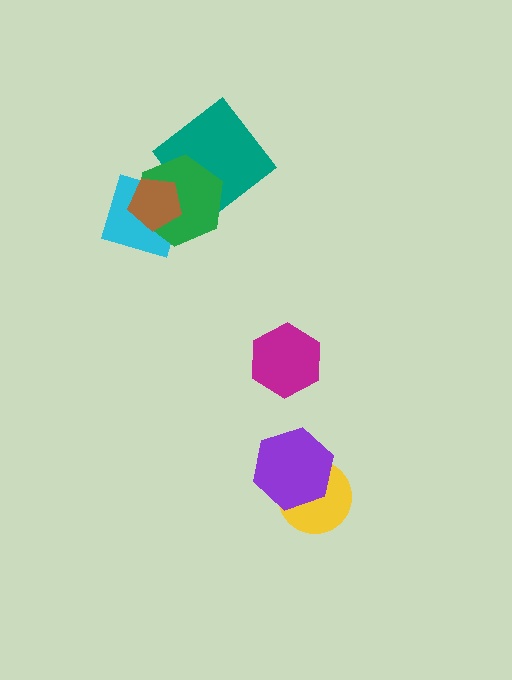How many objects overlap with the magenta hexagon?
0 objects overlap with the magenta hexagon.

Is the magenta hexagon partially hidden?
No, no other shape covers it.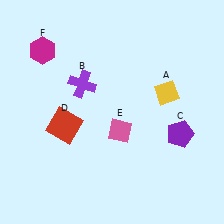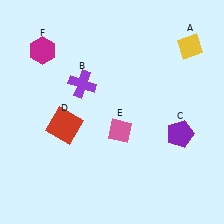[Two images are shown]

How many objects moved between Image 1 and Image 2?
1 object moved between the two images.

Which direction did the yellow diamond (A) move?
The yellow diamond (A) moved up.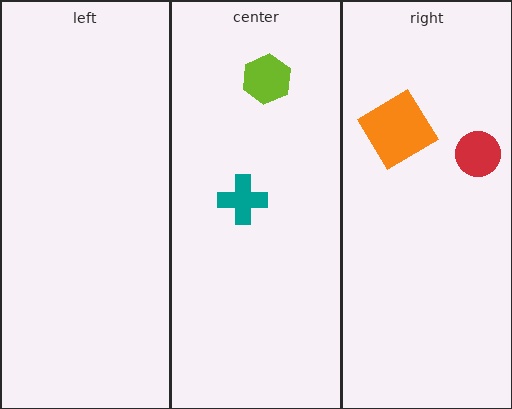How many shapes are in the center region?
2.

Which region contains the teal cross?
The center region.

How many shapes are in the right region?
2.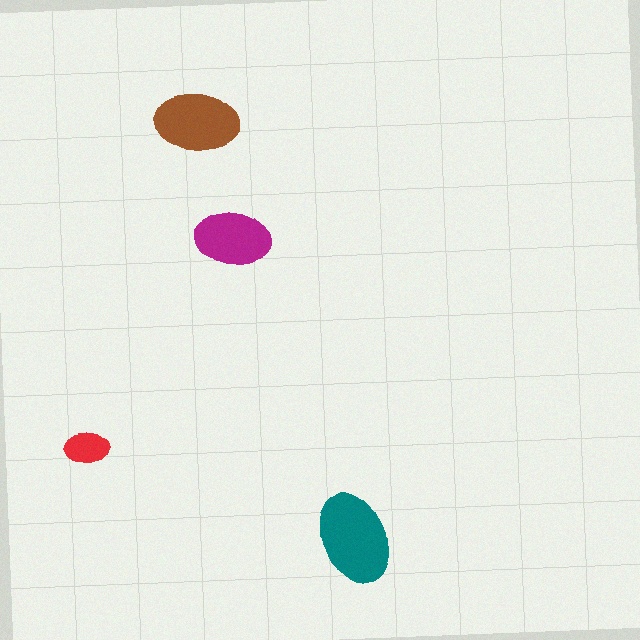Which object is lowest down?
The teal ellipse is bottommost.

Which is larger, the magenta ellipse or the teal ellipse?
The teal one.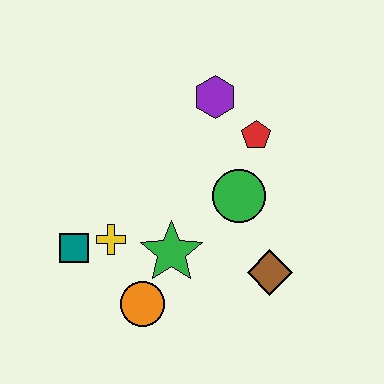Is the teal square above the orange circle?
Yes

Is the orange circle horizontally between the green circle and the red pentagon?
No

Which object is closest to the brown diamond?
The green circle is closest to the brown diamond.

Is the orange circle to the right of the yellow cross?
Yes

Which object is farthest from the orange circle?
The purple hexagon is farthest from the orange circle.